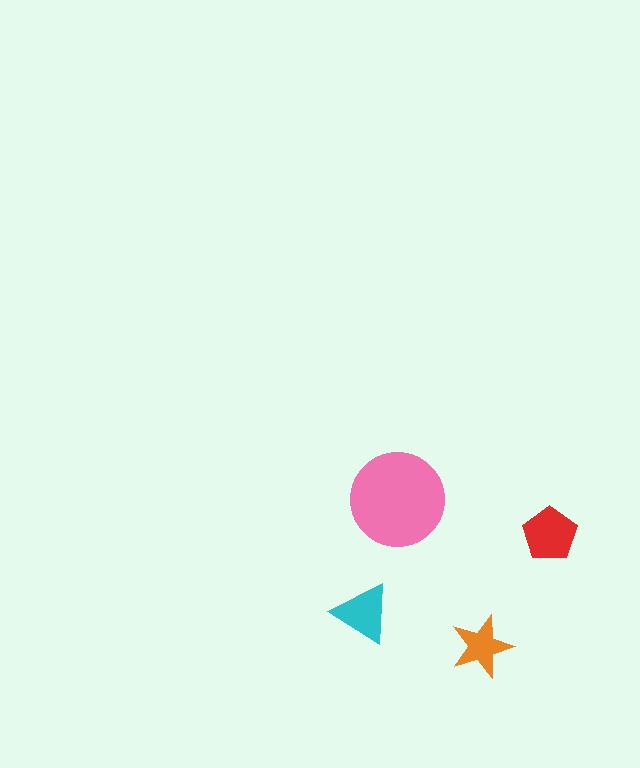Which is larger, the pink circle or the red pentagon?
The pink circle.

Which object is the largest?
The pink circle.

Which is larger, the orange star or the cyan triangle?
The cyan triangle.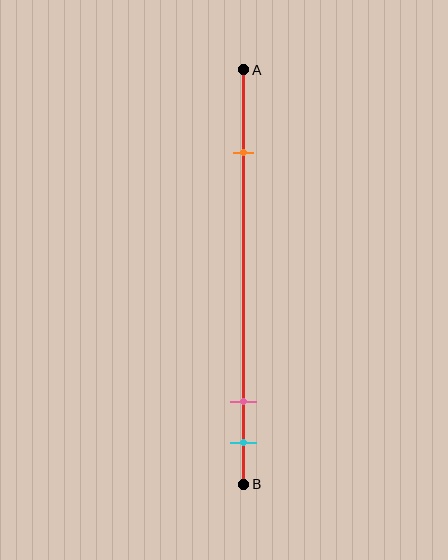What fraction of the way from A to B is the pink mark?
The pink mark is approximately 80% (0.8) of the way from A to B.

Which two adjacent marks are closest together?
The pink and cyan marks are the closest adjacent pair.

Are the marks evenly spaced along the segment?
No, the marks are not evenly spaced.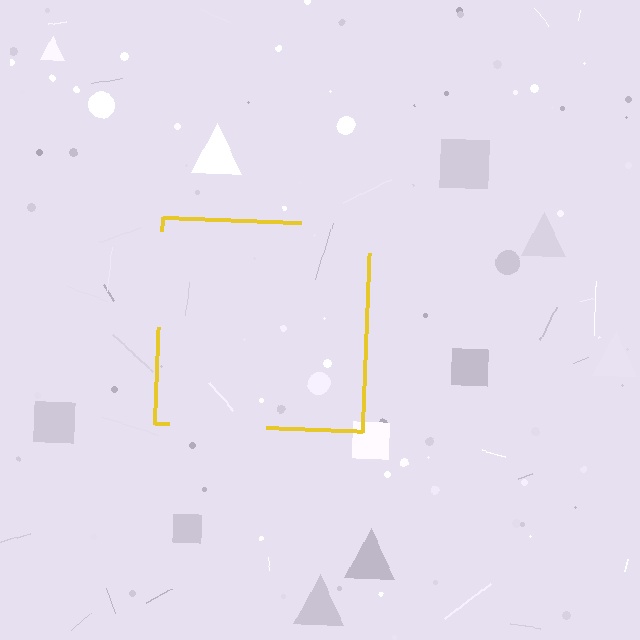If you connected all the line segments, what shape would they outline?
They would outline a square.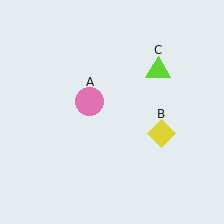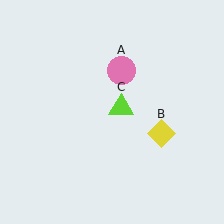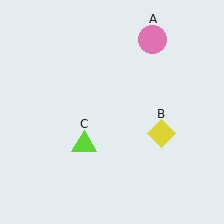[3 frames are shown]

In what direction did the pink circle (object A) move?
The pink circle (object A) moved up and to the right.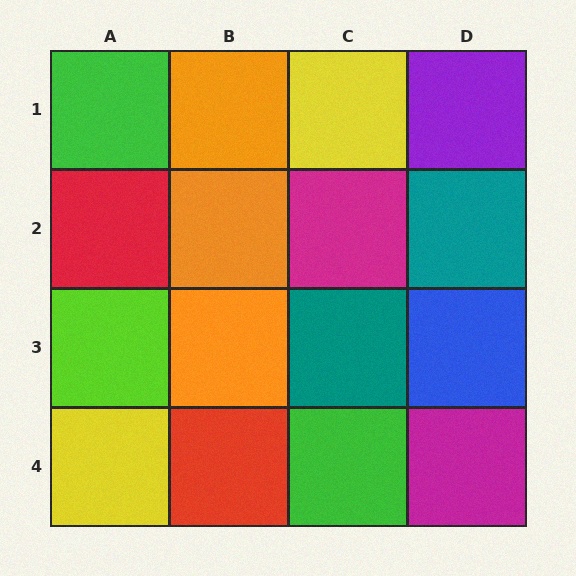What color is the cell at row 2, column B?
Orange.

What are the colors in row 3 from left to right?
Lime, orange, teal, blue.